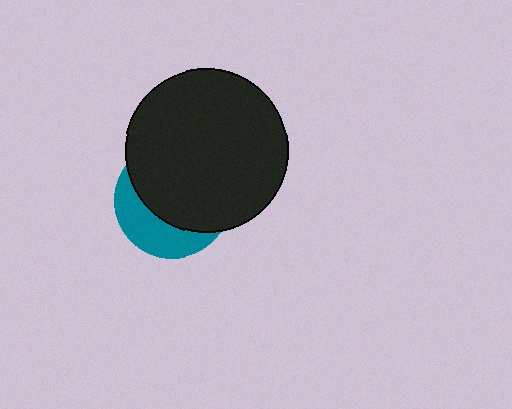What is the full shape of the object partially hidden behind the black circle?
The partially hidden object is a teal circle.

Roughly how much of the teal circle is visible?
A small part of it is visible (roughly 34%).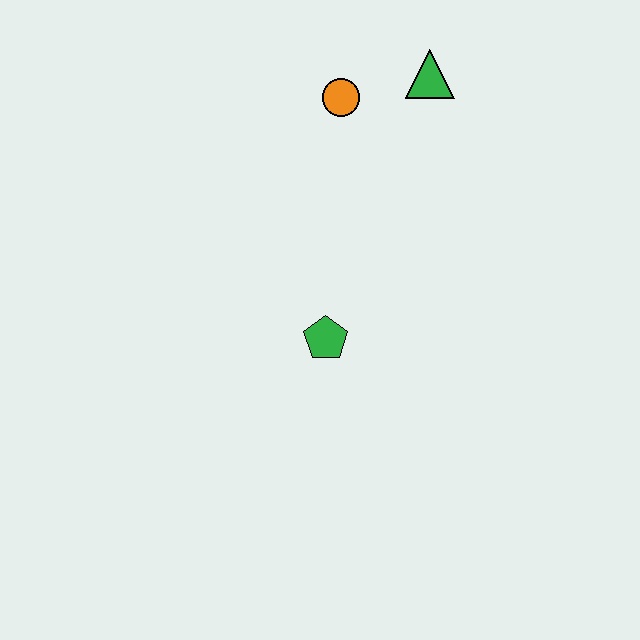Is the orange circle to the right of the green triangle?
No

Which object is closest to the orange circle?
The green triangle is closest to the orange circle.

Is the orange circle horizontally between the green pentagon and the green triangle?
Yes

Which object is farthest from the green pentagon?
The green triangle is farthest from the green pentagon.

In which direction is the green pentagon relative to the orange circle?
The green pentagon is below the orange circle.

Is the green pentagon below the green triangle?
Yes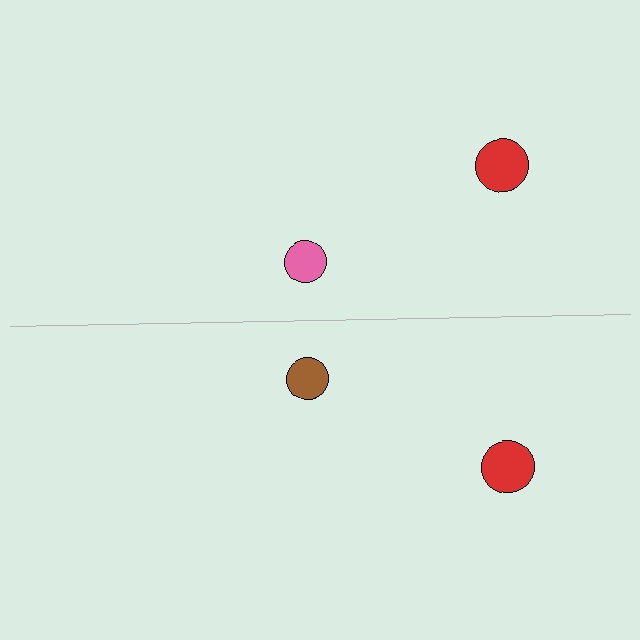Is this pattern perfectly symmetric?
No, the pattern is not perfectly symmetric. The brown circle on the bottom side breaks the symmetry — its mirror counterpart is pink.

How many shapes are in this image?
There are 4 shapes in this image.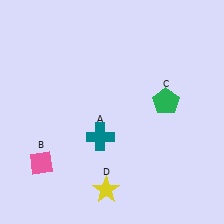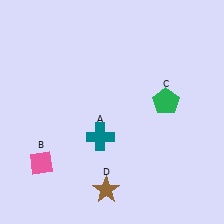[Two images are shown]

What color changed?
The star (D) changed from yellow in Image 1 to brown in Image 2.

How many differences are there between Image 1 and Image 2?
There is 1 difference between the two images.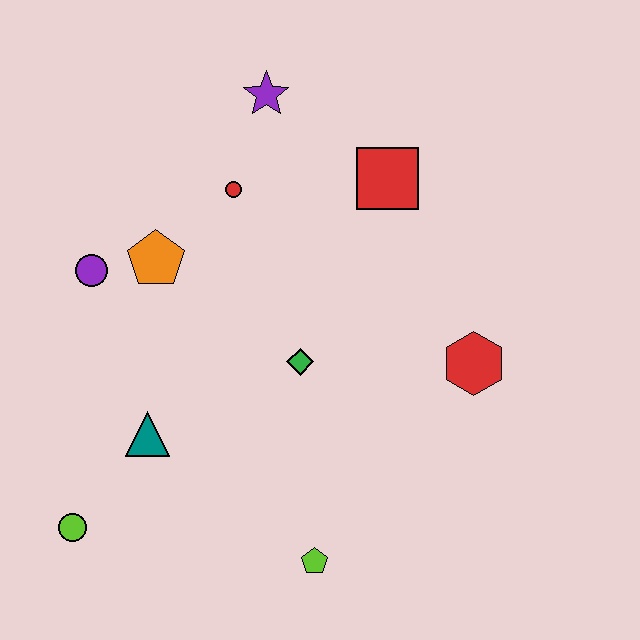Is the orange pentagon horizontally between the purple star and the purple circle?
Yes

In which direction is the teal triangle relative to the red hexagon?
The teal triangle is to the left of the red hexagon.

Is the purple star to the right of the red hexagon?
No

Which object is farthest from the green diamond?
The lime circle is farthest from the green diamond.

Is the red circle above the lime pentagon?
Yes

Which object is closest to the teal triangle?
The lime circle is closest to the teal triangle.